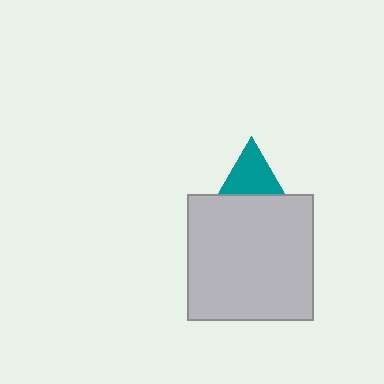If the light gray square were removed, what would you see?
You would see the complete teal triangle.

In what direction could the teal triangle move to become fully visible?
The teal triangle could move up. That would shift it out from behind the light gray square entirely.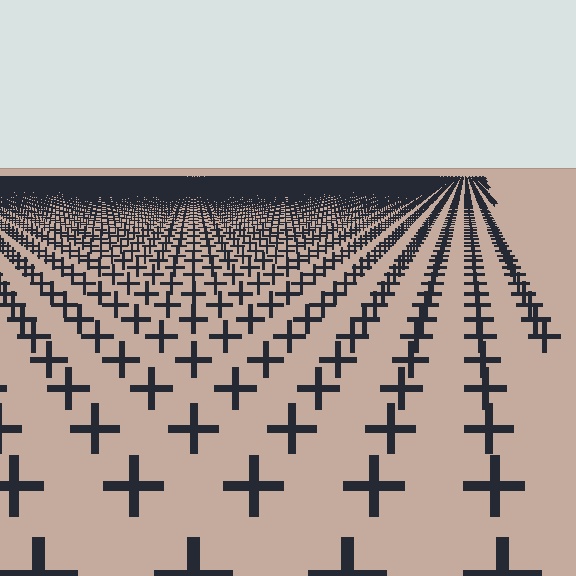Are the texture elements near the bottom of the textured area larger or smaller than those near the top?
Larger. Near the bottom, elements are closer to the viewer and appear at a bigger on-screen size.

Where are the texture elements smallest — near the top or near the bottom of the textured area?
Near the top.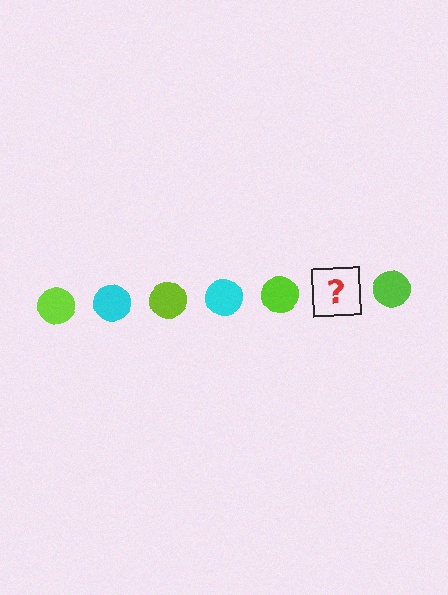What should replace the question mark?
The question mark should be replaced with a cyan circle.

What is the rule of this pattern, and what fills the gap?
The rule is that the pattern cycles through lime, cyan circles. The gap should be filled with a cyan circle.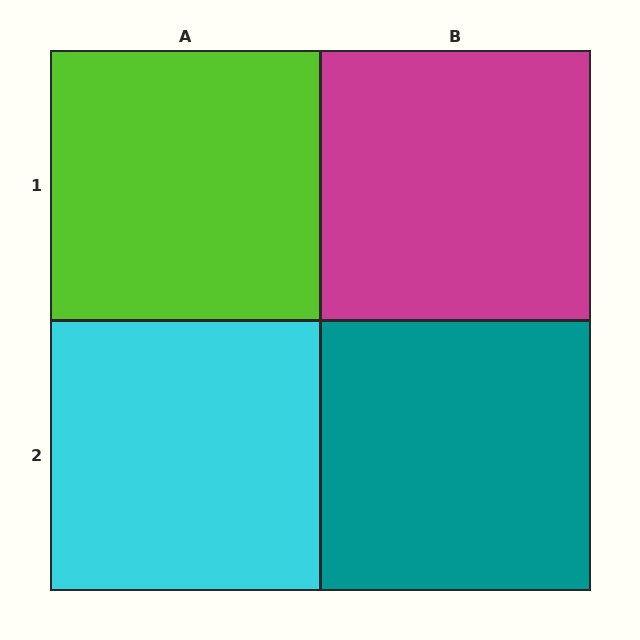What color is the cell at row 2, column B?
Teal.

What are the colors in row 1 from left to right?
Lime, magenta.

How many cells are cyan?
1 cell is cyan.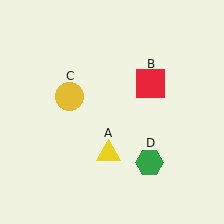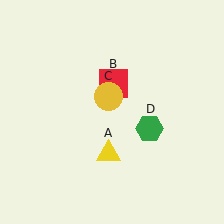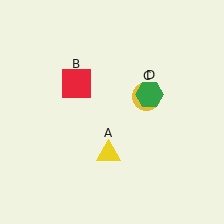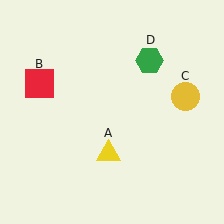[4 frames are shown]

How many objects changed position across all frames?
3 objects changed position: red square (object B), yellow circle (object C), green hexagon (object D).